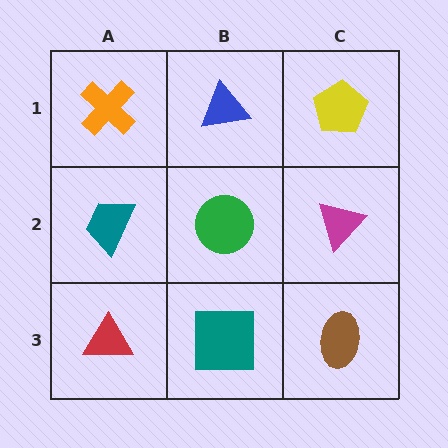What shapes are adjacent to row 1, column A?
A teal trapezoid (row 2, column A), a blue triangle (row 1, column B).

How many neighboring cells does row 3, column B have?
3.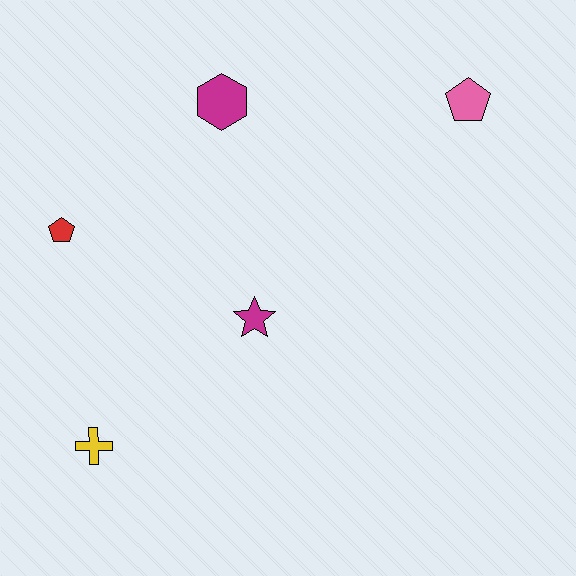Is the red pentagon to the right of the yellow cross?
No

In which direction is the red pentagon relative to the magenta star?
The red pentagon is to the left of the magenta star.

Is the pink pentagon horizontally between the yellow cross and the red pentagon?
No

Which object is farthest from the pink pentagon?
The yellow cross is farthest from the pink pentagon.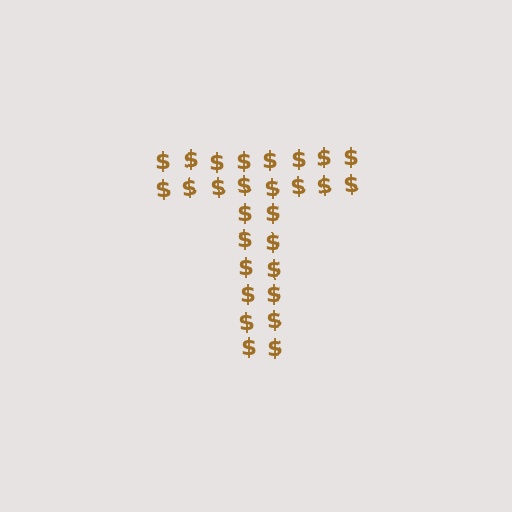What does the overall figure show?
The overall figure shows the letter T.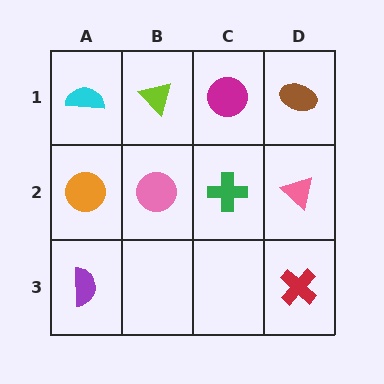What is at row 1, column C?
A magenta circle.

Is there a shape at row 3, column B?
No, that cell is empty.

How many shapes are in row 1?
4 shapes.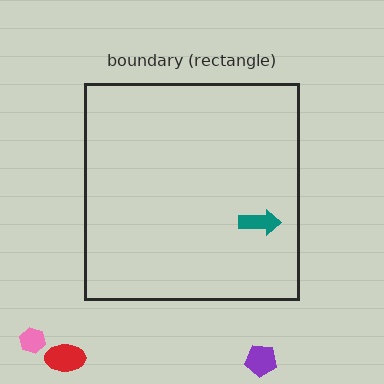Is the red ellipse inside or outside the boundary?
Outside.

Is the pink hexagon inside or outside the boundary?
Outside.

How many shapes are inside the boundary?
1 inside, 3 outside.